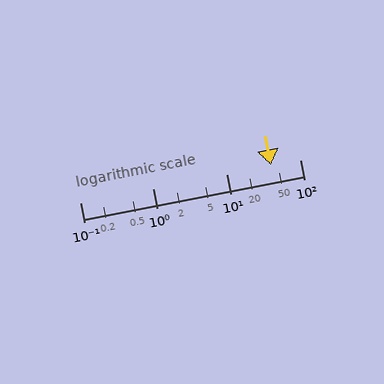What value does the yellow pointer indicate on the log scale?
The pointer indicates approximately 40.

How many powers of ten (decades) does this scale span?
The scale spans 3 decades, from 0.1 to 100.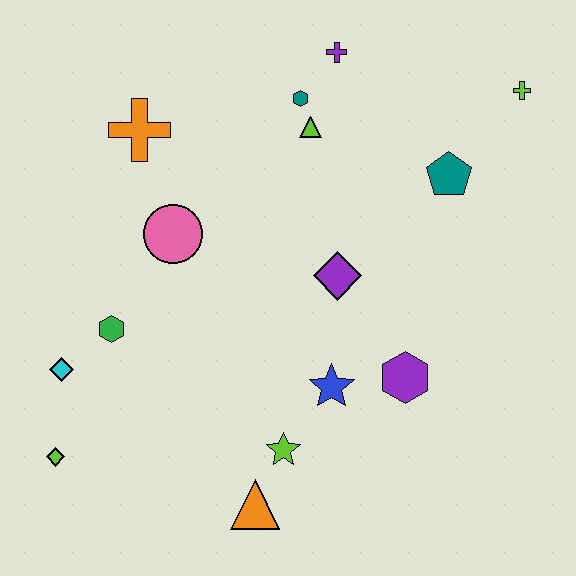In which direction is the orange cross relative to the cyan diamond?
The orange cross is above the cyan diamond.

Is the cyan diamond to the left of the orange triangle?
Yes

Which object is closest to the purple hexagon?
The blue star is closest to the purple hexagon.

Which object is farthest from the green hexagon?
The lime cross is farthest from the green hexagon.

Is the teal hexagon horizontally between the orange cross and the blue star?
Yes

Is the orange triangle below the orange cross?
Yes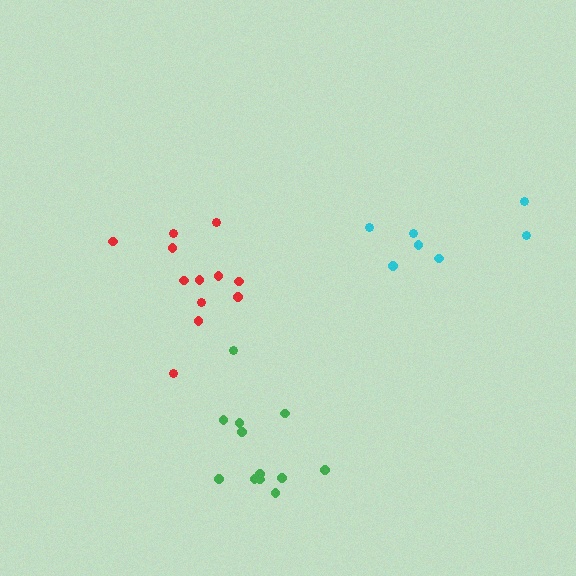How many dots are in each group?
Group 1: 12 dots, Group 2: 7 dots, Group 3: 12 dots (31 total).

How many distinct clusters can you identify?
There are 3 distinct clusters.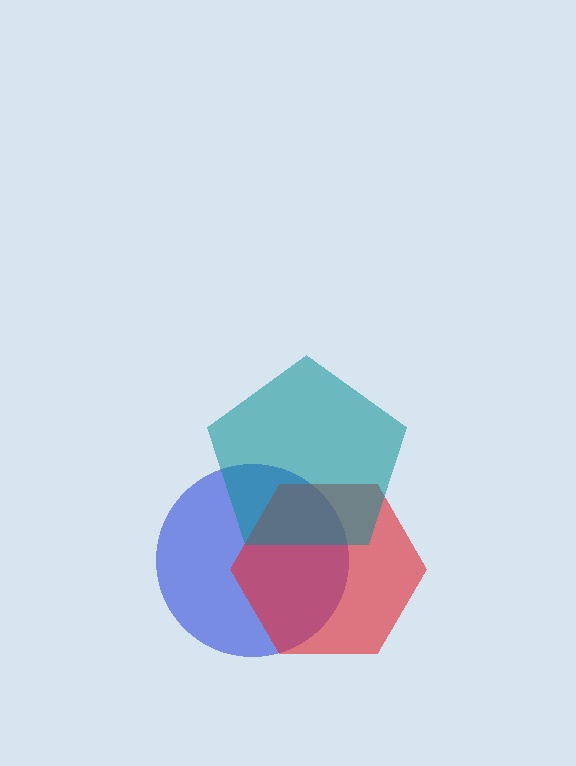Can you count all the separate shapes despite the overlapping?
Yes, there are 3 separate shapes.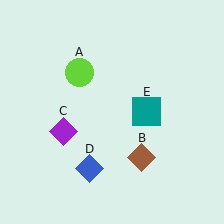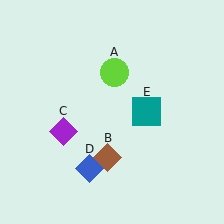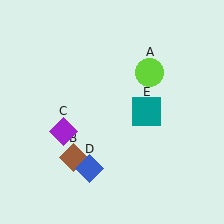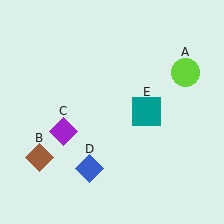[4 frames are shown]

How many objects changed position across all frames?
2 objects changed position: lime circle (object A), brown diamond (object B).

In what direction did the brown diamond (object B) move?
The brown diamond (object B) moved left.